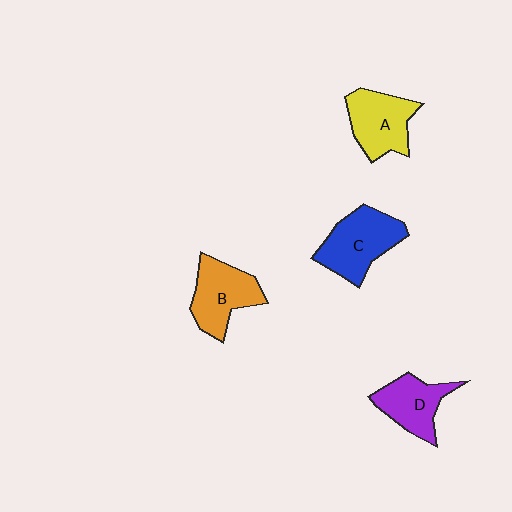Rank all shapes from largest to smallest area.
From largest to smallest: C (blue), B (orange), A (yellow), D (purple).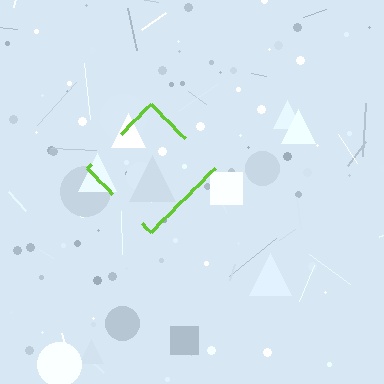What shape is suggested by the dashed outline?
The dashed outline suggests a diamond.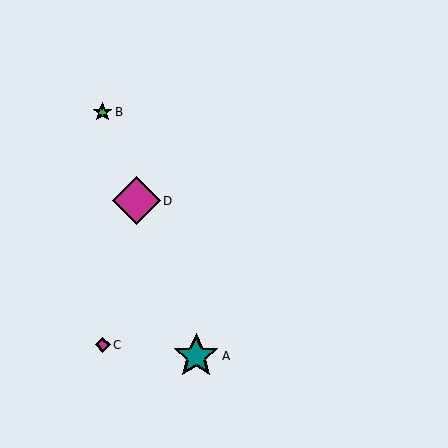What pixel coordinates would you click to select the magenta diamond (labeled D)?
Click at (136, 201) to select the magenta diamond D.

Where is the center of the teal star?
The center of the teal star is at (196, 356).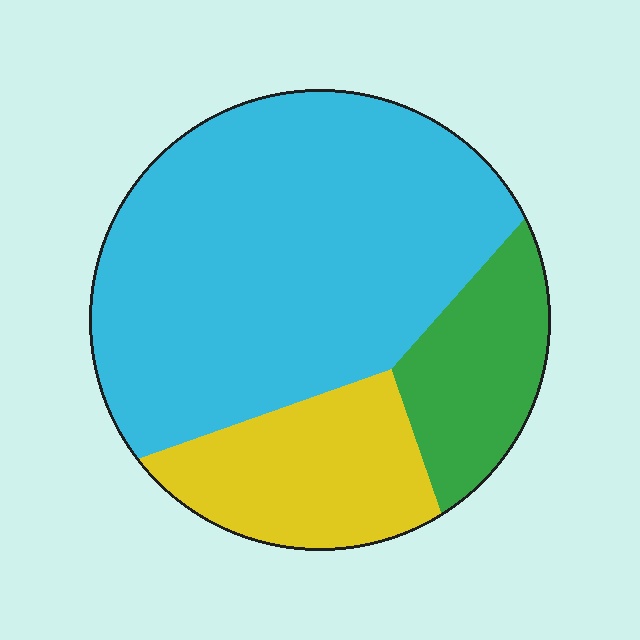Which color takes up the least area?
Green, at roughly 15%.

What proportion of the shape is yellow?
Yellow takes up about one fifth (1/5) of the shape.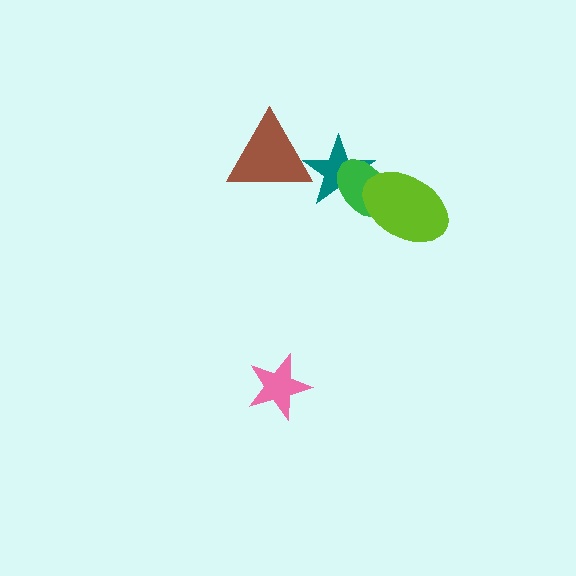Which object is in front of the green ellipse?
The lime ellipse is in front of the green ellipse.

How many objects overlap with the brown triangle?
1 object overlaps with the brown triangle.